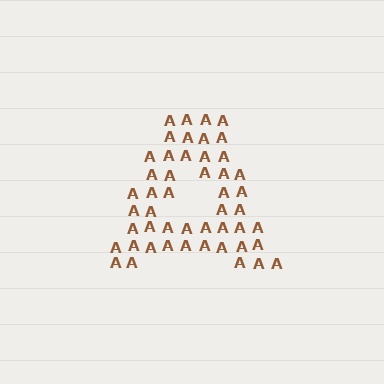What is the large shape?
The large shape is the letter A.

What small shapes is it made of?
It is made of small letter A's.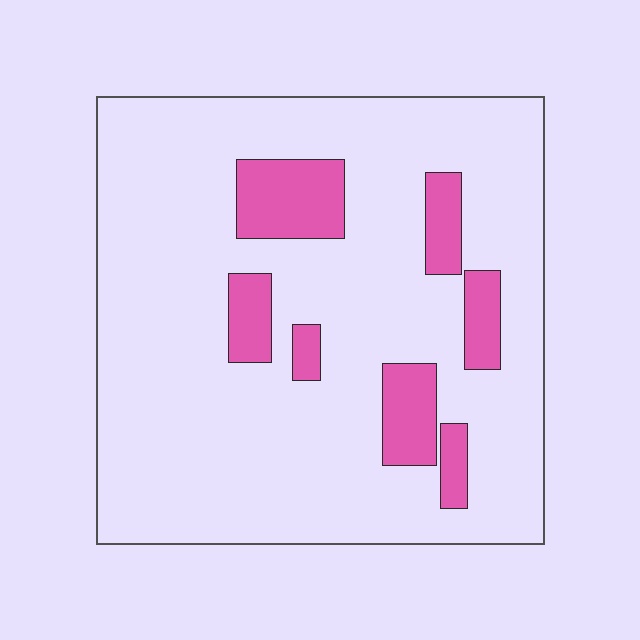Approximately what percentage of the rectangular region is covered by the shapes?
Approximately 15%.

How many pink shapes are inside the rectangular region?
7.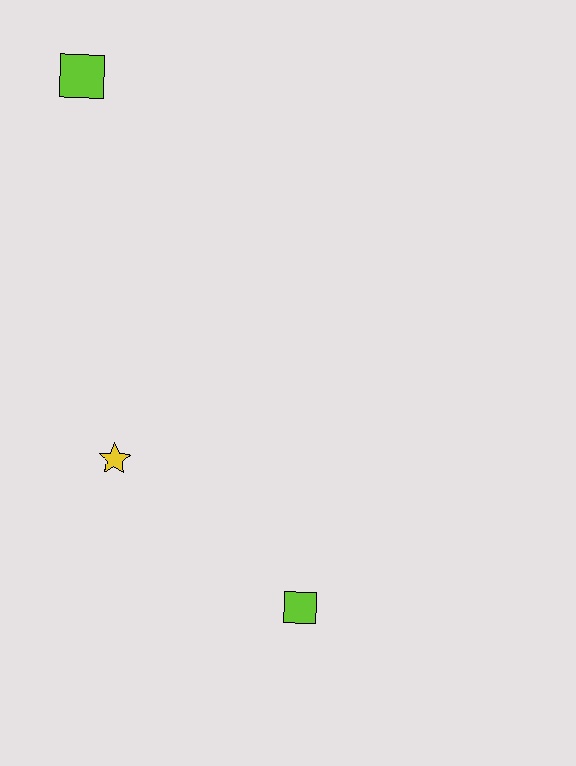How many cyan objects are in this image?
There are no cyan objects.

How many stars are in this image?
There is 1 star.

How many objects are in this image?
There are 3 objects.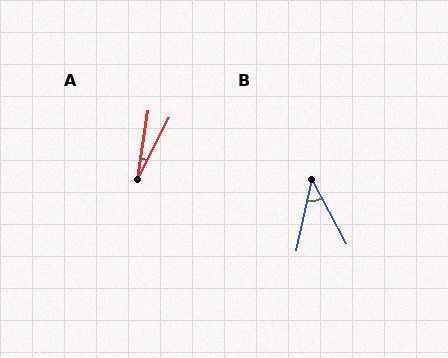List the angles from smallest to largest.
A (18°), B (41°).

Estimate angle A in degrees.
Approximately 18 degrees.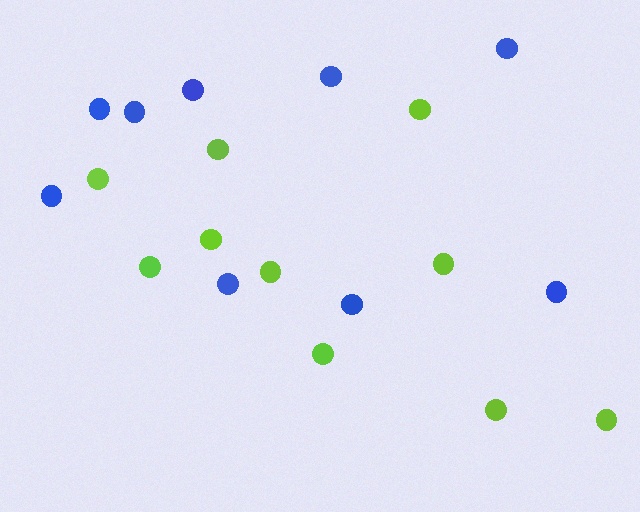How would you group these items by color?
There are 2 groups: one group of blue circles (9) and one group of lime circles (10).